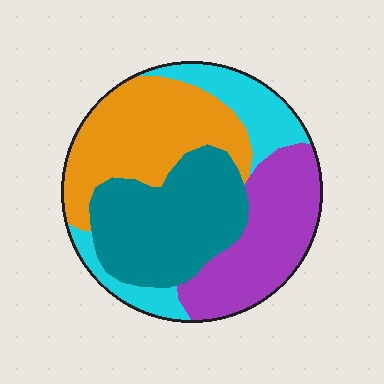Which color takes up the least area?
Cyan, at roughly 15%.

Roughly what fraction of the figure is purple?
Purple takes up about one quarter (1/4) of the figure.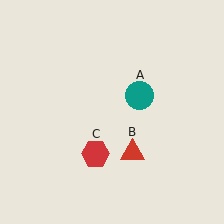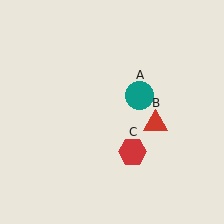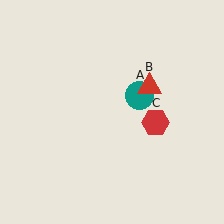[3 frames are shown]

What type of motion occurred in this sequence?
The red triangle (object B), red hexagon (object C) rotated counterclockwise around the center of the scene.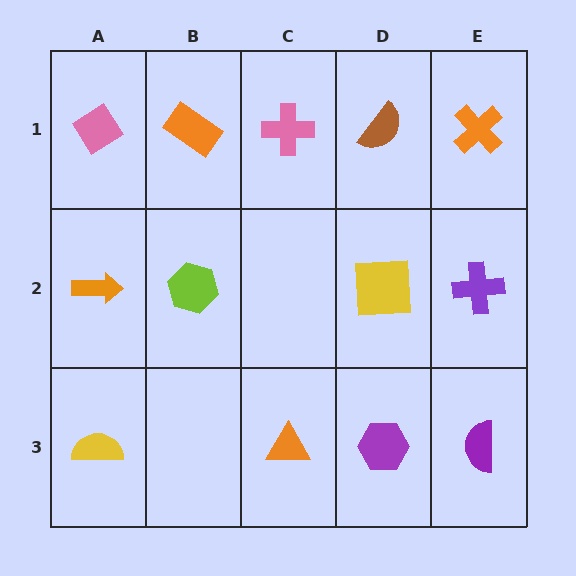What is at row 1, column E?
An orange cross.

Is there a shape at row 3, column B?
No, that cell is empty.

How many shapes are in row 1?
5 shapes.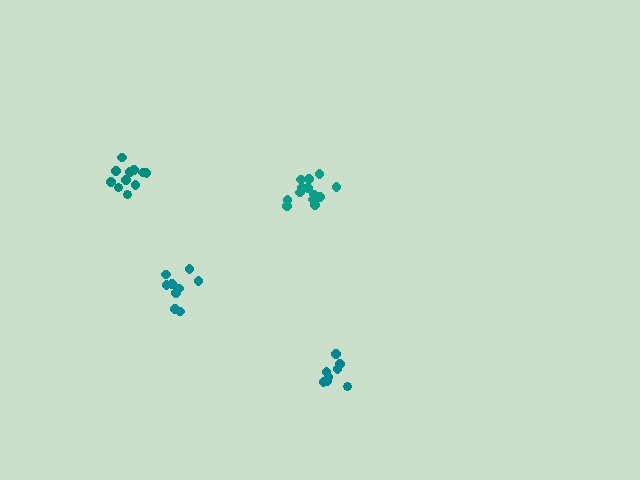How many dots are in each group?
Group 1: 9 dots, Group 2: 9 dots, Group 3: 13 dots, Group 4: 11 dots (42 total).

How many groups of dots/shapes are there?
There are 4 groups.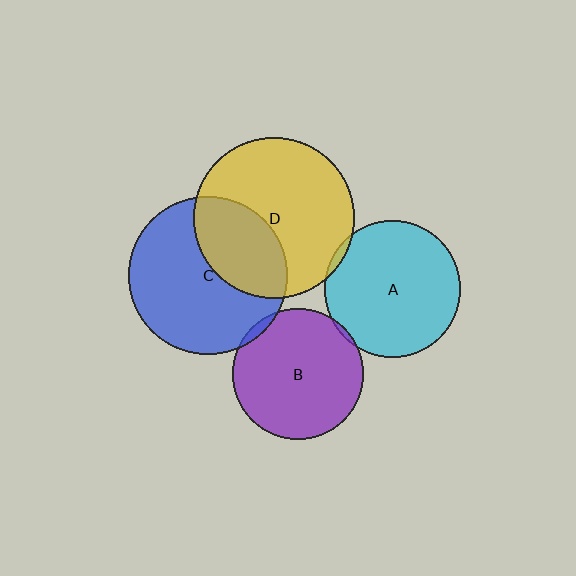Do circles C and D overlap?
Yes.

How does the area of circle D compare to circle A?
Approximately 1.4 times.